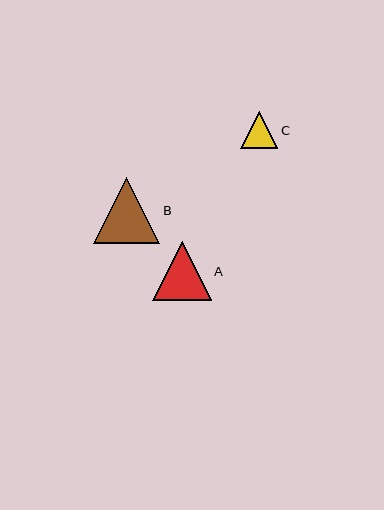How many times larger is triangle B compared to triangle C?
Triangle B is approximately 1.8 times the size of triangle C.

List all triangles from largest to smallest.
From largest to smallest: B, A, C.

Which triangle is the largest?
Triangle B is the largest with a size of approximately 67 pixels.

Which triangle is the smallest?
Triangle C is the smallest with a size of approximately 37 pixels.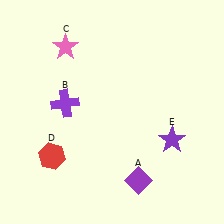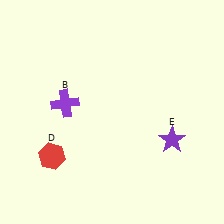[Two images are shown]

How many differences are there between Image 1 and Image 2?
There are 2 differences between the two images.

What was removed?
The purple diamond (A), the pink star (C) were removed in Image 2.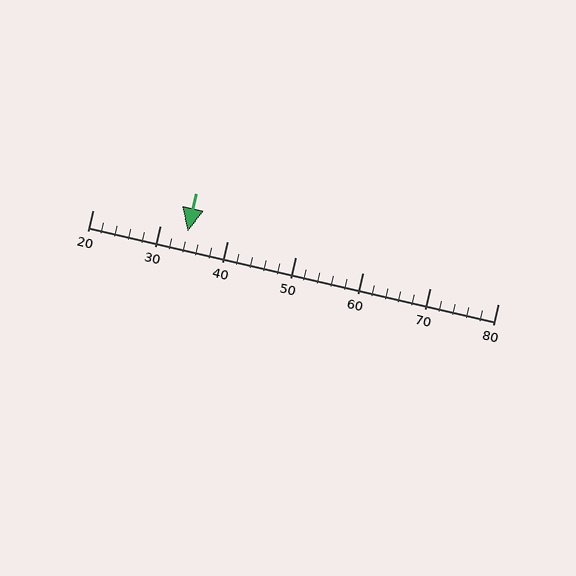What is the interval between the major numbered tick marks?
The major tick marks are spaced 10 units apart.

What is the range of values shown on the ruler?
The ruler shows values from 20 to 80.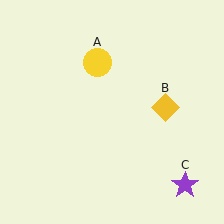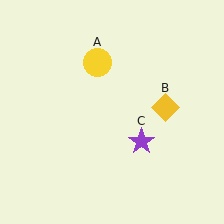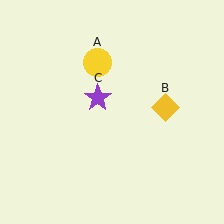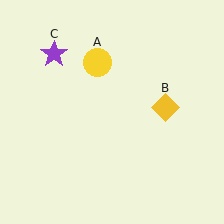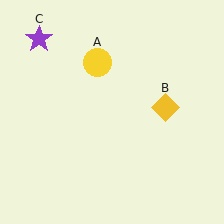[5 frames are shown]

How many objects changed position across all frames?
1 object changed position: purple star (object C).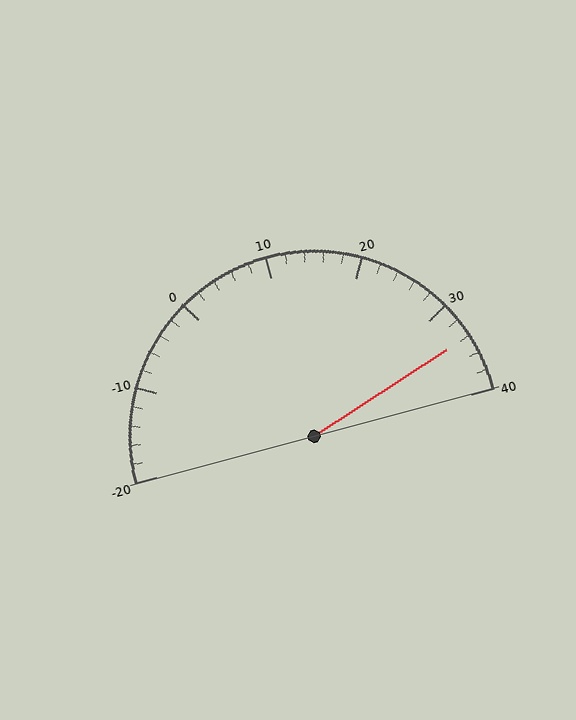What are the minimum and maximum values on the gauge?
The gauge ranges from -20 to 40.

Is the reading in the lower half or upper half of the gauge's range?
The reading is in the upper half of the range (-20 to 40).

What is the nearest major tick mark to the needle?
The nearest major tick mark is 30.